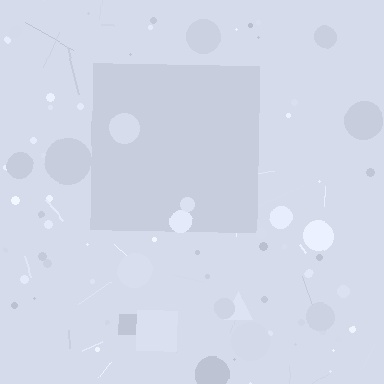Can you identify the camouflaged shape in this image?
The camouflaged shape is a square.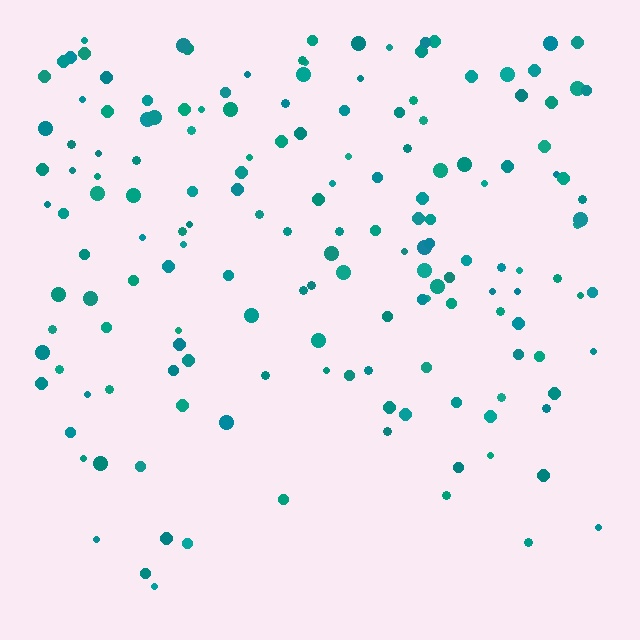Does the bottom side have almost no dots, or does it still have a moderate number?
Still a moderate number, just noticeably fewer than the top.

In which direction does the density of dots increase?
From bottom to top, with the top side densest.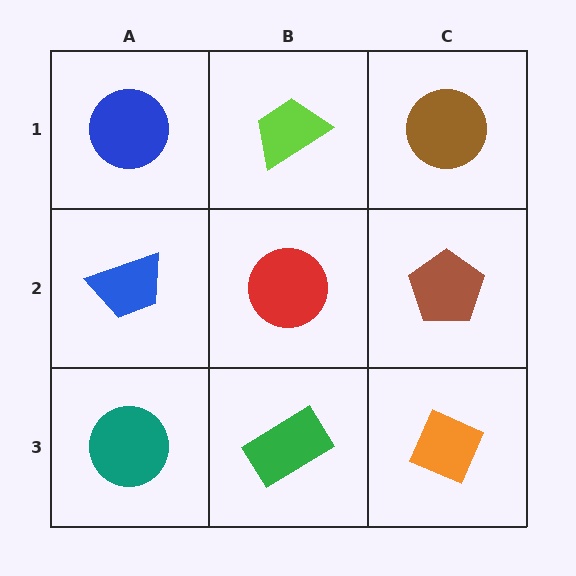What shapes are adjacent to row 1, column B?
A red circle (row 2, column B), a blue circle (row 1, column A), a brown circle (row 1, column C).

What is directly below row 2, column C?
An orange diamond.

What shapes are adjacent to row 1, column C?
A brown pentagon (row 2, column C), a lime trapezoid (row 1, column B).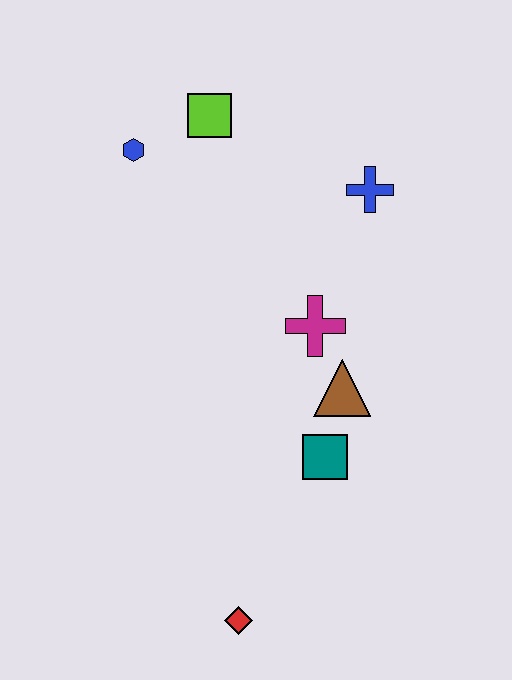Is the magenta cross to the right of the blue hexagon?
Yes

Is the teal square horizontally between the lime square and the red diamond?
No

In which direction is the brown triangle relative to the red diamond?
The brown triangle is above the red diamond.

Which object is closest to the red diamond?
The teal square is closest to the red diamond.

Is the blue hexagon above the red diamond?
Yes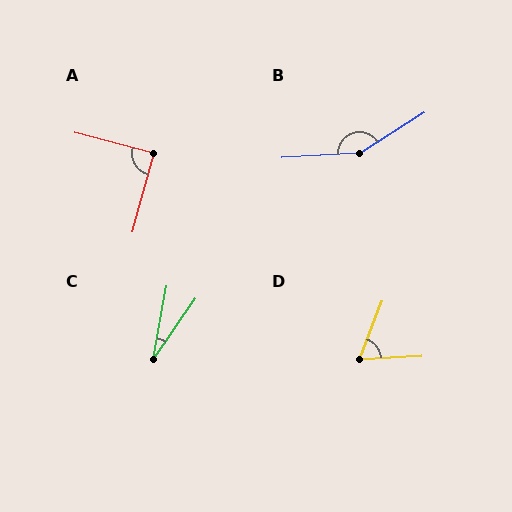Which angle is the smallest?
C, at approximately 24 degrees.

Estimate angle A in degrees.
Approximately 90 degrees.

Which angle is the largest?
B, at approximately 151 degrees.